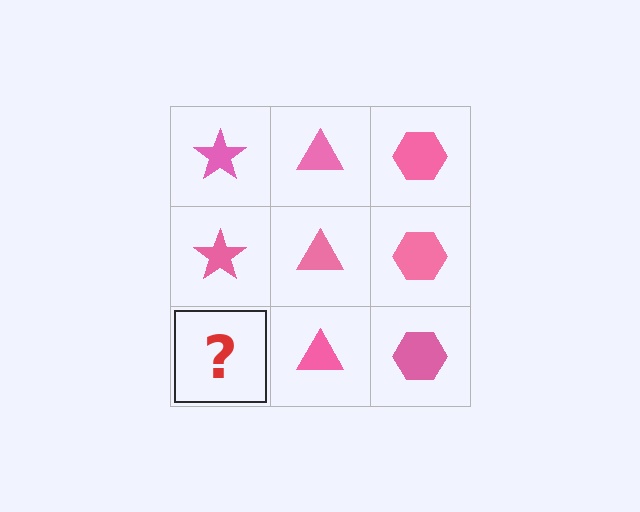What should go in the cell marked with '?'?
The missing cell should contain a pink star.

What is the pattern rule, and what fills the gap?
The rule is that each column has a consistent shape. The gap should be filled with a pink star.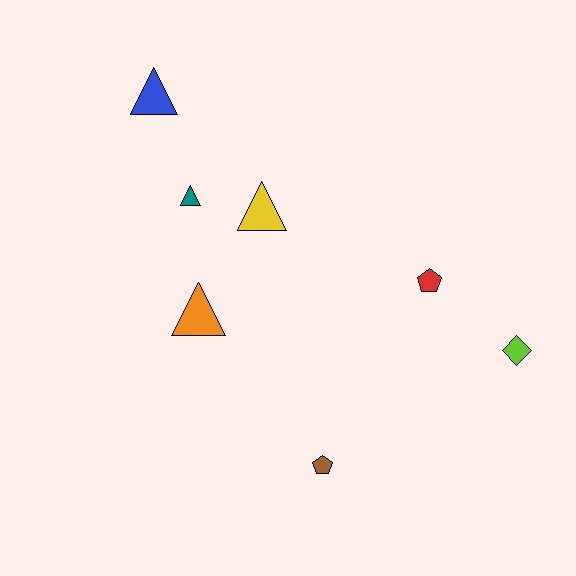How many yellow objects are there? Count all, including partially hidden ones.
There is 1 yellow object.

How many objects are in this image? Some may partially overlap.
There are 7 objects.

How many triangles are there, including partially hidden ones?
There are 4 triangles.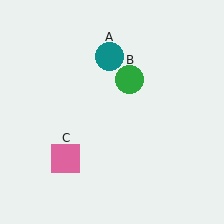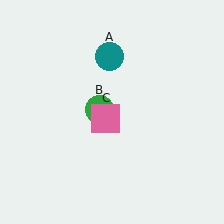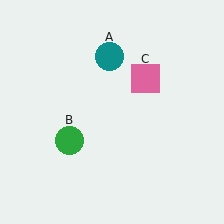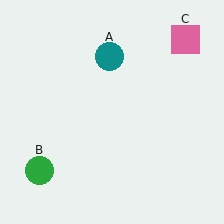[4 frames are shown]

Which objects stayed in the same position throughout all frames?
Teal circle (object A) remained stationary.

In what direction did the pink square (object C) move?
The pink square (object C) moved up and to the right.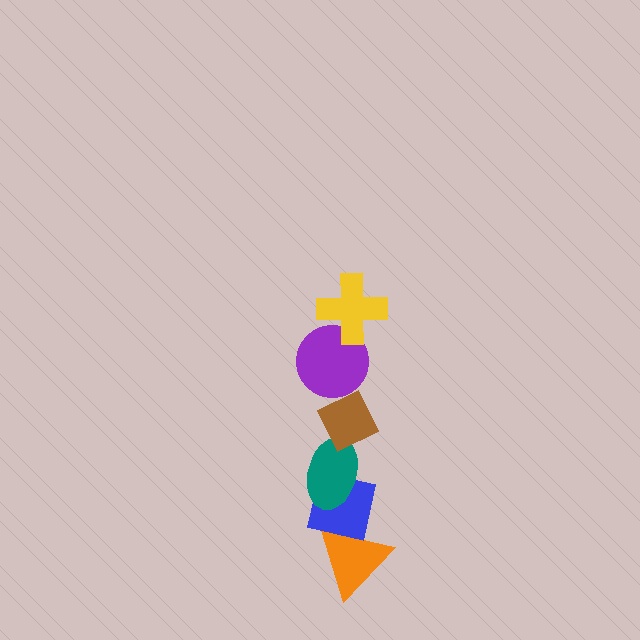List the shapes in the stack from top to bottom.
From top to bottom: the yellow cross, the purple circle, the brown diamond, the teal ellipse, the blue square, the orange triangle.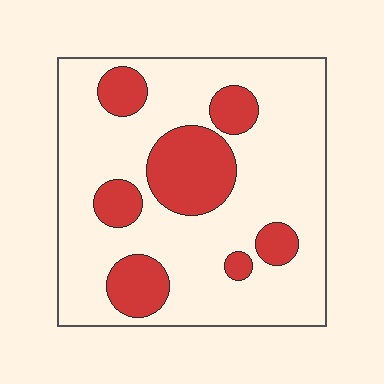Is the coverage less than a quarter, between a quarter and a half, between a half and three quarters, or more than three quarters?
Less than a quarter.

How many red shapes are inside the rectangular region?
7.